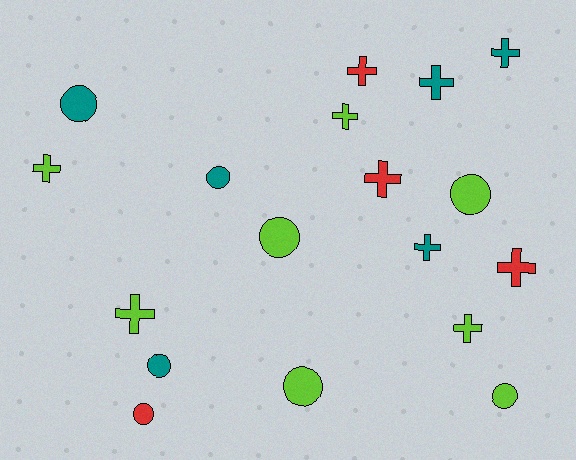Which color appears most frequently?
Lime, with 8 objects.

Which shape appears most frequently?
Cross, with 10 objects.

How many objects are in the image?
There are 18 objects.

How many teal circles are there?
There are 3 teal circles.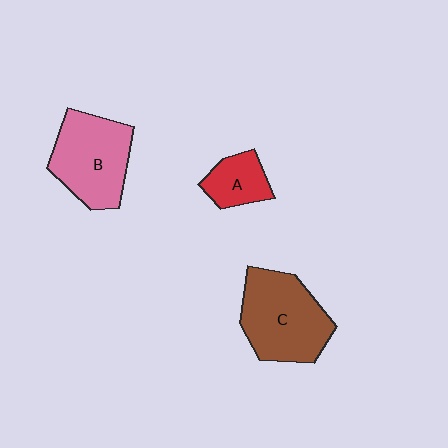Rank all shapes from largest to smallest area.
From largest to smallest: C (brown), B (pink), A (red).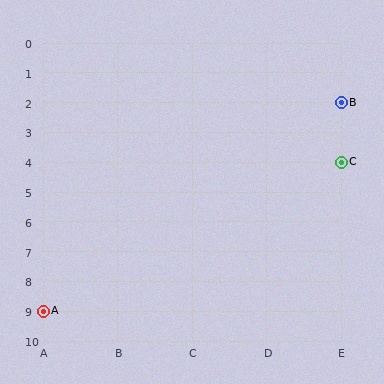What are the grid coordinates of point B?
Point B is at grid coordinates (E, 2).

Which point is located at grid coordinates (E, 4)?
Point C is at (E, 4).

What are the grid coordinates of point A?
Point A is at grid coordinates (A, 9).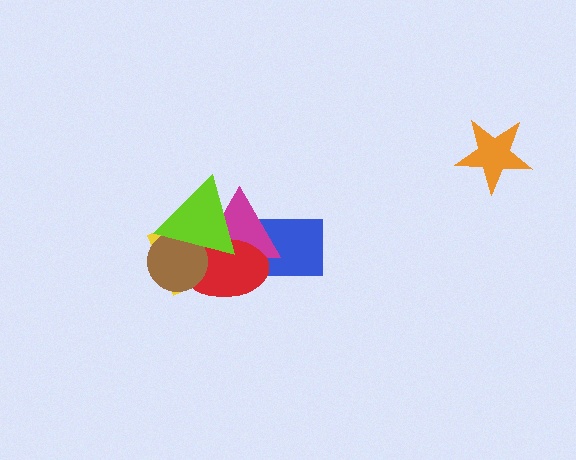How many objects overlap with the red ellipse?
5 objects overlap with the red ellipse.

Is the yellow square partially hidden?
Yes, it is partially covered by another shape.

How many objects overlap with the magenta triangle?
5 objects overlap with the magenta triangle.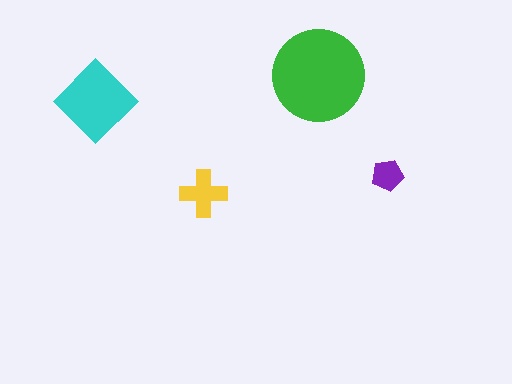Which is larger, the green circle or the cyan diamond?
The green circle.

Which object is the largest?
The green circle.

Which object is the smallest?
The purple pentagon.